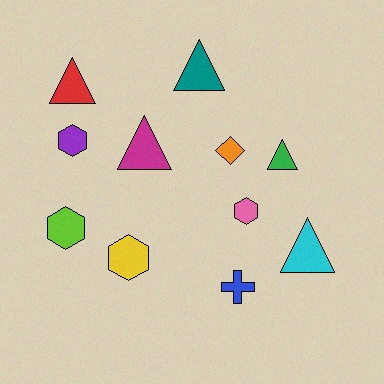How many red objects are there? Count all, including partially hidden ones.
There is 1 red object.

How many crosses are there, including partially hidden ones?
There is 1 cross.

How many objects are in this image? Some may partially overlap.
There are 11 objects.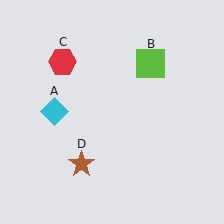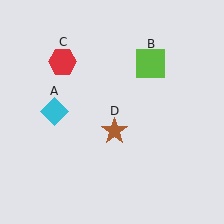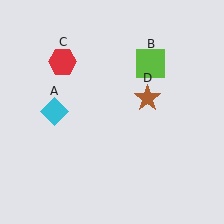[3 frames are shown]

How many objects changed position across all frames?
1 object changed position: brown star (object D).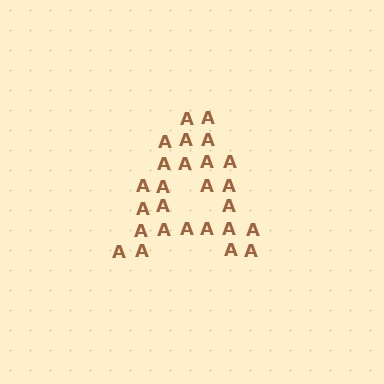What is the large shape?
The large shape is the letter A.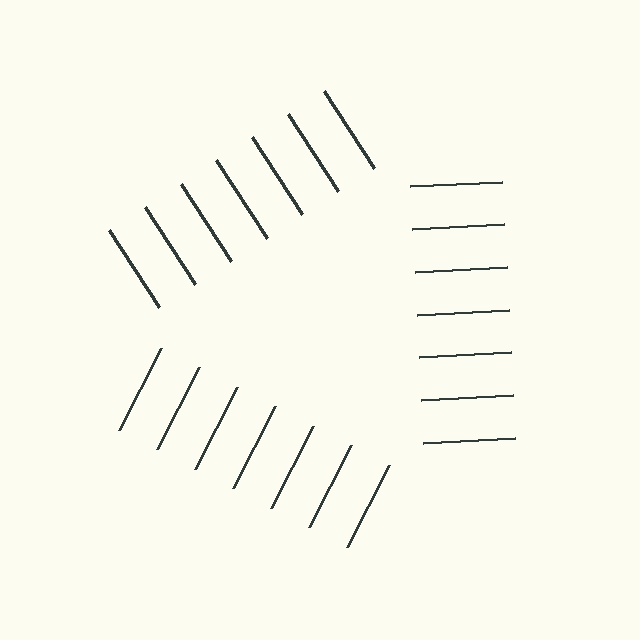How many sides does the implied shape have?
3 sides — the line-ends trace a triangle.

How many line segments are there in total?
21 — 7 along each of the 3 edges.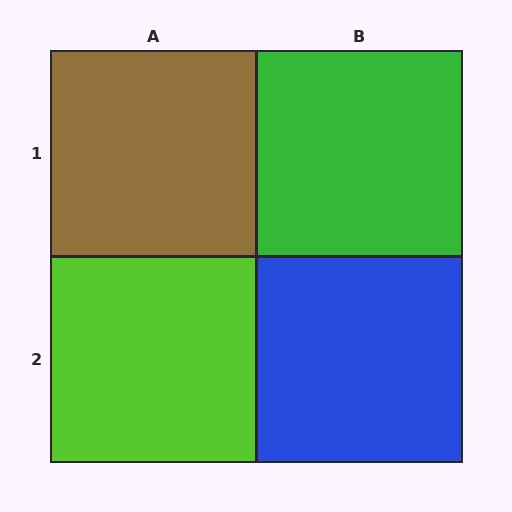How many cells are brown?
1 cell is brown.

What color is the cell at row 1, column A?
Brown.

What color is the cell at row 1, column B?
Green.